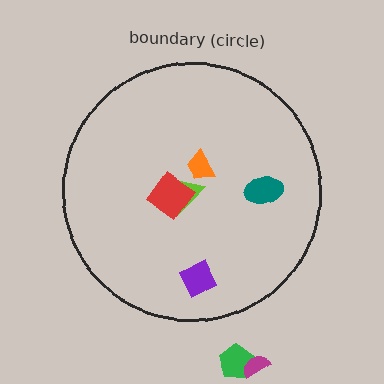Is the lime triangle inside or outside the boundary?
Inside.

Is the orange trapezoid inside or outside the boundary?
Inside.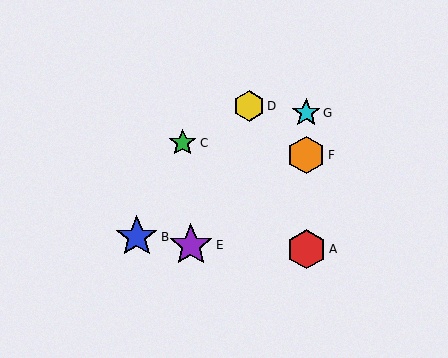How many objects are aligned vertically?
3 objects (A, F, G) are aligned vertically.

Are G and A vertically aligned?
Yes, both are at x≈306.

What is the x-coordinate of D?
Object D is at x≈249.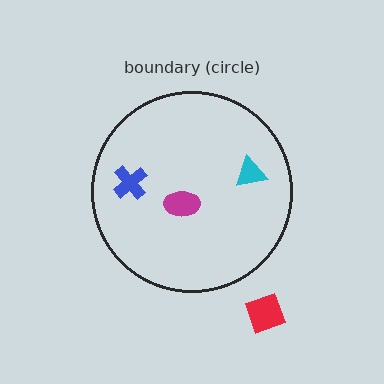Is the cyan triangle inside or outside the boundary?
Inside.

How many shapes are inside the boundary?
3 inside, 1 outside.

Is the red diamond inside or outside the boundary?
Outside.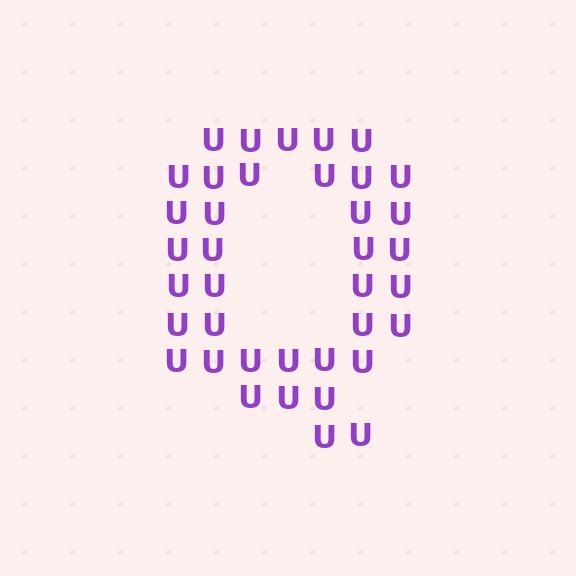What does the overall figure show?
The overall figure shows the letter Q.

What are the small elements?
The small elements are letter U's.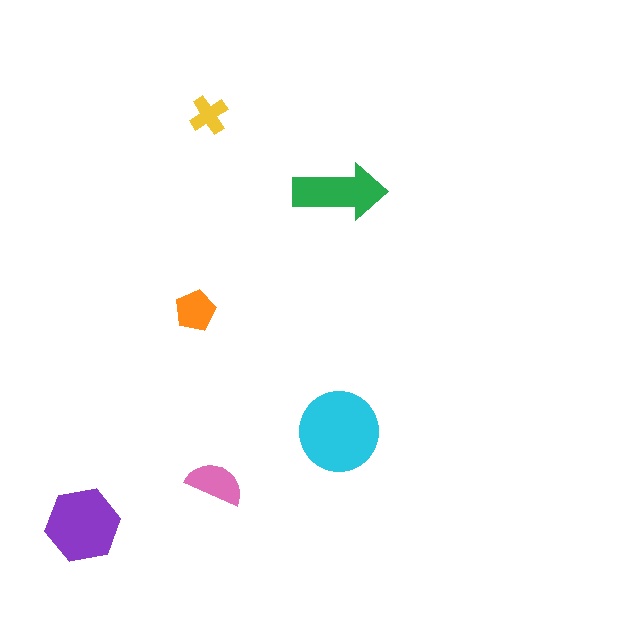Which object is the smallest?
The yellow cross.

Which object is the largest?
The cyan circle.